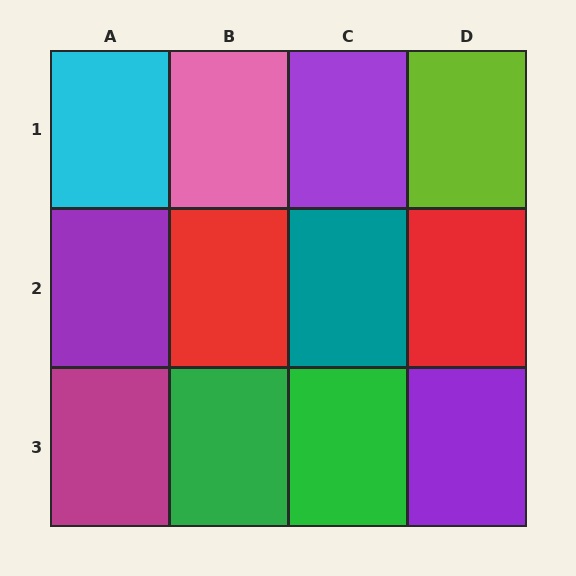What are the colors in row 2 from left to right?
Purple, red, teal, red.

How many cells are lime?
1 cell is lime.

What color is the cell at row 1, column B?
Pink.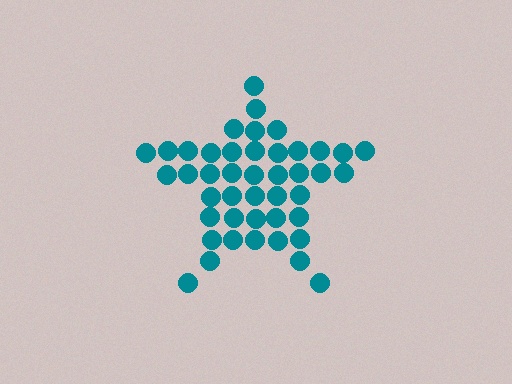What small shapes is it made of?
It is made of small circles.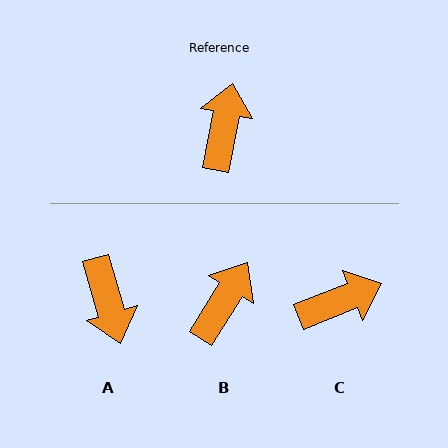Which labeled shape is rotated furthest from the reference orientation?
A, about 153 degrees away.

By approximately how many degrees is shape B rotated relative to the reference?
Approximately 21 degrees clockwise.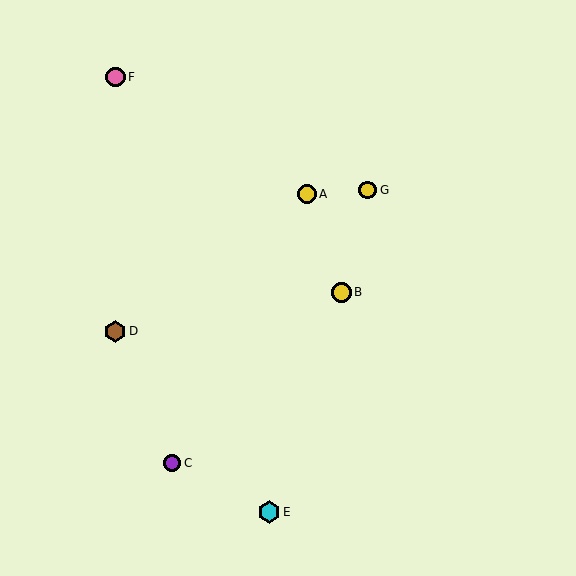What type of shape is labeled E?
Shape E is a cyan hexagon.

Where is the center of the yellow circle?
The center of the yellow circle is at (341, 292).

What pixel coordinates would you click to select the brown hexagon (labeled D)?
Click at (115, 331) to select the brown hexagon D.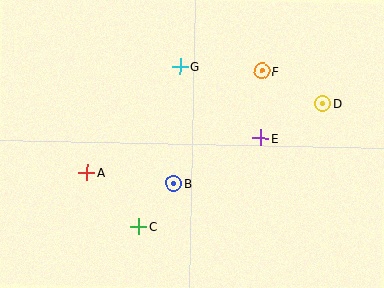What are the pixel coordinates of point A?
Point A is at (87, 173).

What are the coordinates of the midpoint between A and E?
The midpoint between A and E is at (174, 155).